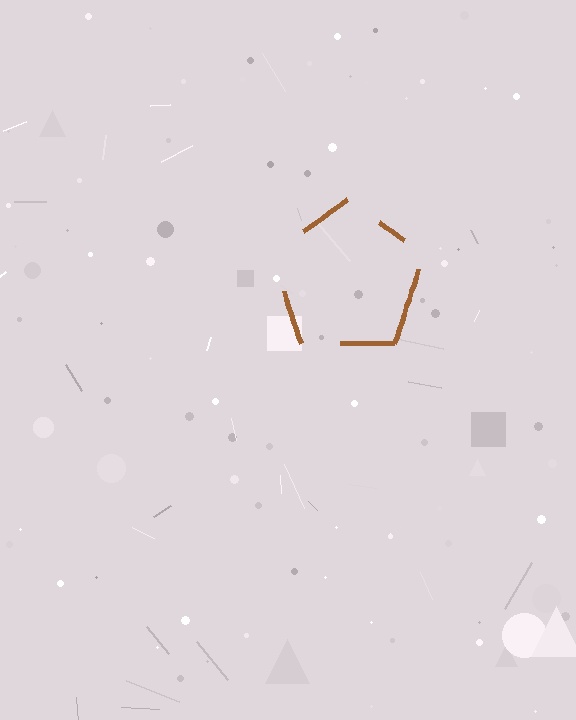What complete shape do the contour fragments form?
The contour fragments form a pentagon.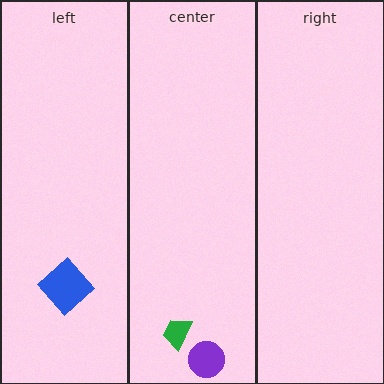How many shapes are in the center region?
2.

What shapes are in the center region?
The green trapezoid, the purple circle.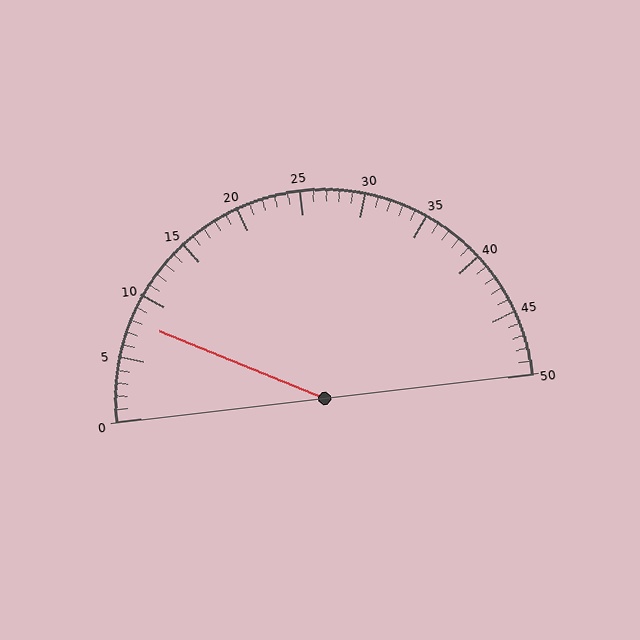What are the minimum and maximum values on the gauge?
The gauge ranges from 0 to 50.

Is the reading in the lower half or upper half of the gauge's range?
The reading is in the lower half of the range (0 to 50).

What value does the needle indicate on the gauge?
The needle indicates approximately 8.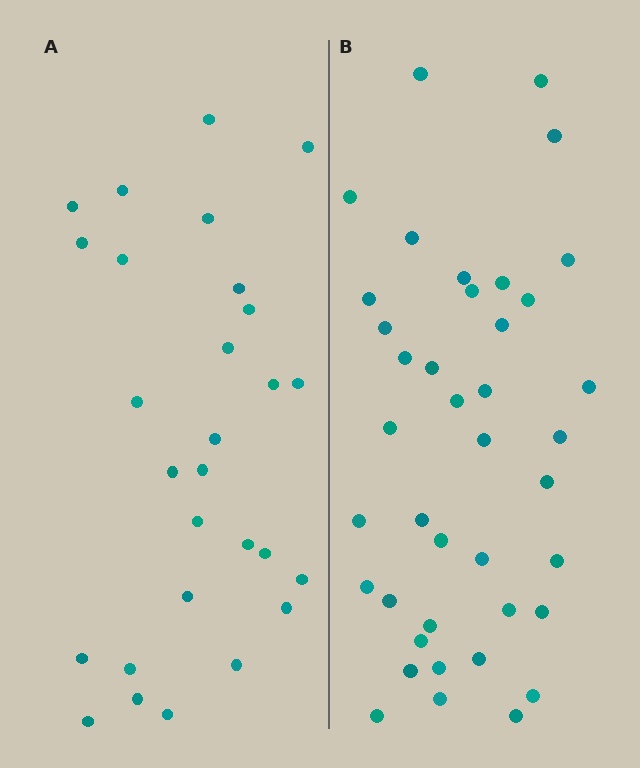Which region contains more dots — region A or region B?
Region B (the right region) has more dots.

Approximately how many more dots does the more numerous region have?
Region B has roughly 12 or so more dots than region A.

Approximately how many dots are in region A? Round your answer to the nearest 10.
About 30 dots. (The exact count is 28, which rounds to 30.)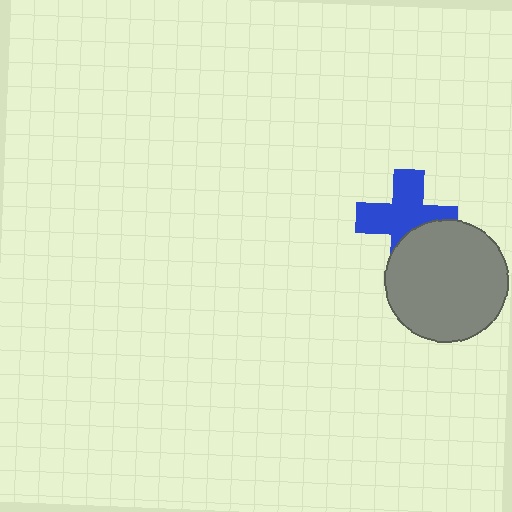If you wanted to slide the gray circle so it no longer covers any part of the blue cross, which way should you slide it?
Slide it down — that is the most direct way to separate the two shapes.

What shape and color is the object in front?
The object in front is a gray circle.